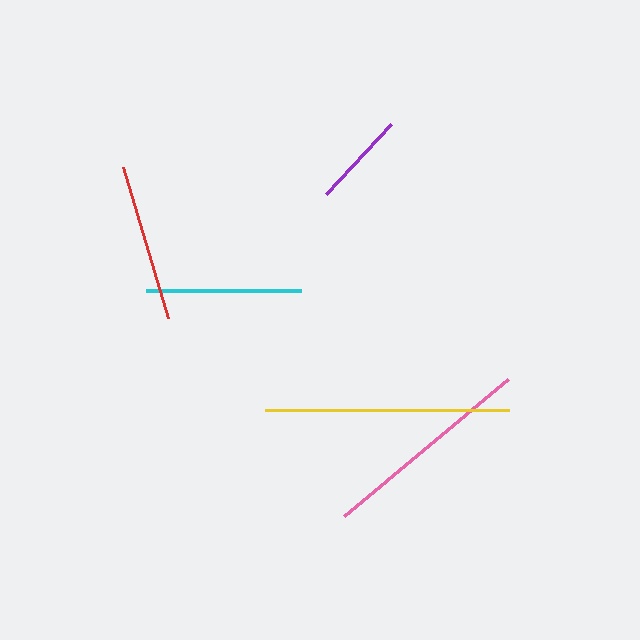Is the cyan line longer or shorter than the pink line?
The pink line is longer than the cyan line.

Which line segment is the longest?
The yellow line is the longest at approximately 244 pixels.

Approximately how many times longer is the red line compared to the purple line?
The red line is approximately 1.6 times the length of the purple line.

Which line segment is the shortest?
The purple line is the shortest at approximately 95 pixels.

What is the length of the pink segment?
The pink segment is approximately 214 pixels long.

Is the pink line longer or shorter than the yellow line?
The yellow line is longer than the pink line.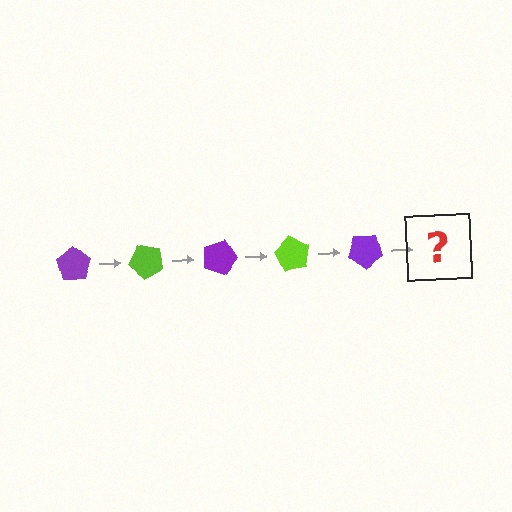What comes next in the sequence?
The next element should be a lime pentagon, rotated 225 degrees from the start.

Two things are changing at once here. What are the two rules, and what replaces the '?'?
The two rules are that it rotates 45 degrees each step and the color cycles through purple and lime. The '?' should be a lime pentagon, rotated 225 degrees from the start.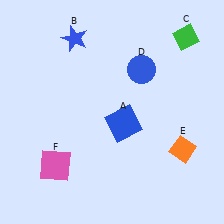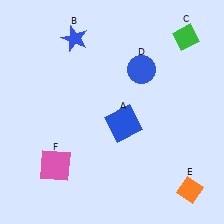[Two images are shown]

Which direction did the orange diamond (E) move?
The orange diamond (E) moved down.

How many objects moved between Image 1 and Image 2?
1 object moved between the two images.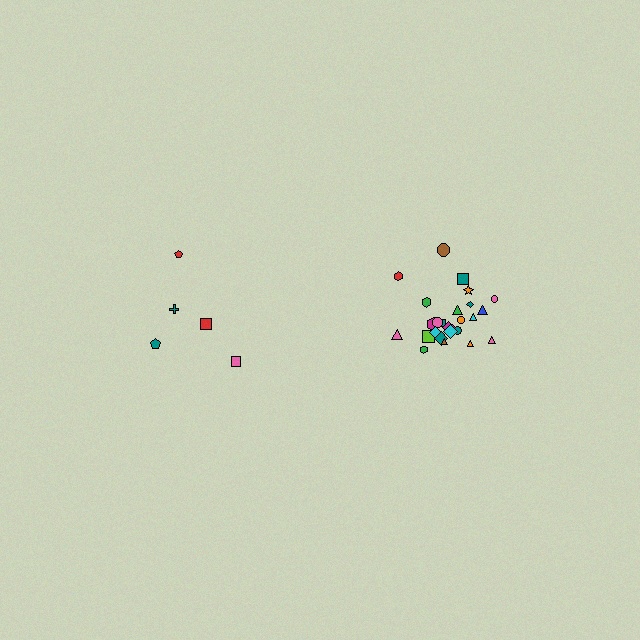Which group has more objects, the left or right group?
The right group.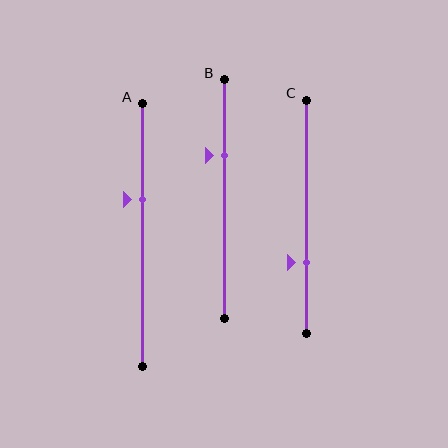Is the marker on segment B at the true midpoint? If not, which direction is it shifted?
No, the marker on segment B is shifted upward by about 18% of the segment length.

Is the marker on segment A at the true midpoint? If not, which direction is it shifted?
No, the marker on segment A is shifted upward by about 14% of the segment length.